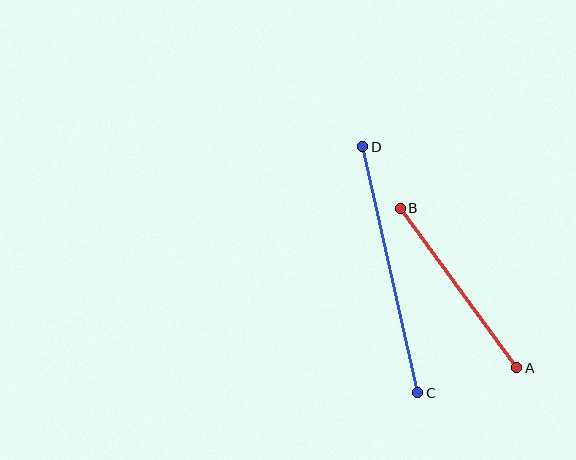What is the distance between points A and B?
The distance is approximately 198 pixels.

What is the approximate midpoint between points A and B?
The midpoint is at approximately (458, 288) pixels.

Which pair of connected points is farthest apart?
Points C and D are farthest apart.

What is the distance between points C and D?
The distance is approximately 252 pixels.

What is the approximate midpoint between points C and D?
The midpoint is at approximately (390, 270) pixels.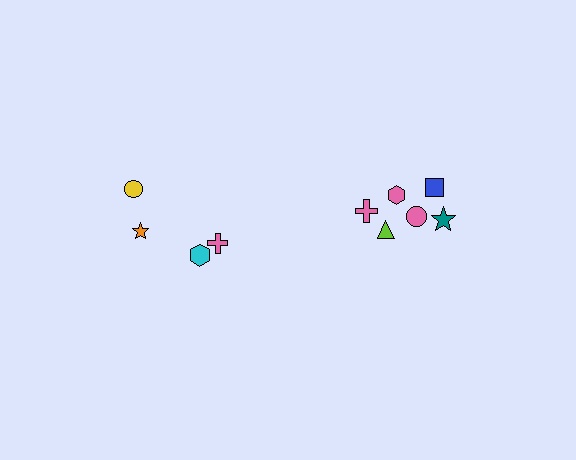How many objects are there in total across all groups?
There are 10 objects.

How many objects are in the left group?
There are 4 objects.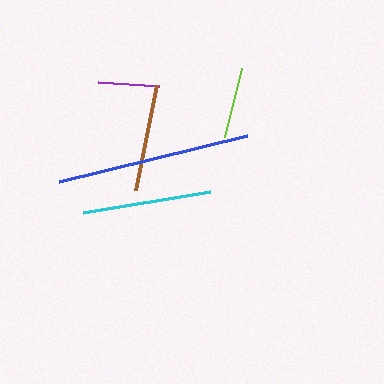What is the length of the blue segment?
The blue segment is approximately 193 pixels long.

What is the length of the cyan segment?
The cyan segment is approximately 128 pixels long.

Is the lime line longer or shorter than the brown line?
The brown line is longer than the lime line.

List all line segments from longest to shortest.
From longest to shortest: blue, cyan, brown, lime, purple.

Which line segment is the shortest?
The purple line is the shortest at approximately 62 pixels.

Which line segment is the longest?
The blue line is the longest at approximately 193 pixels.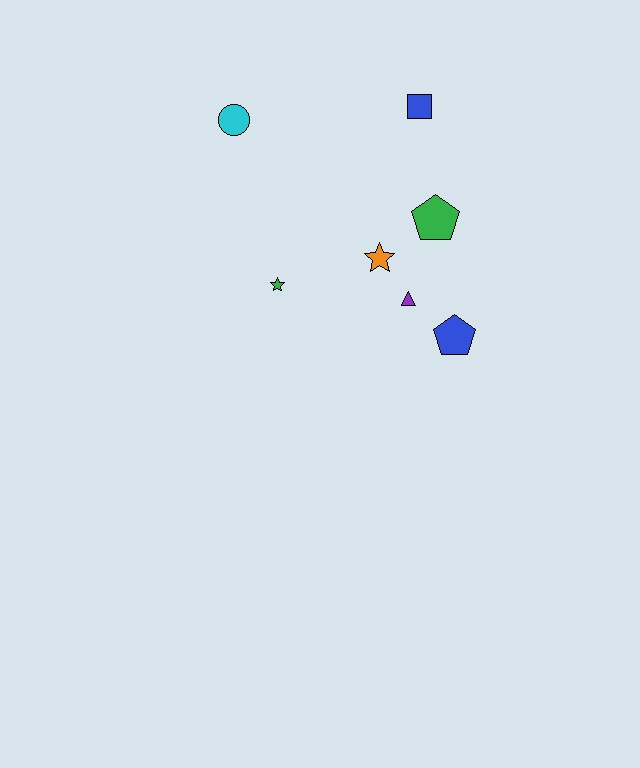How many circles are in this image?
There is 1 circle.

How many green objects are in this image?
There are 2 green objects.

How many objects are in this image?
There are 7 objects.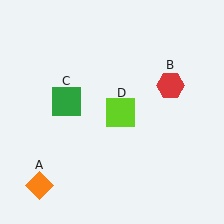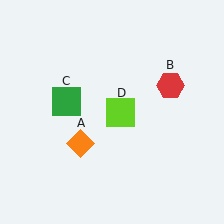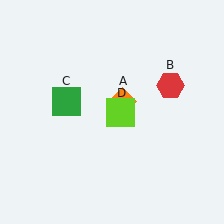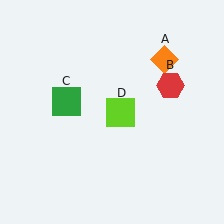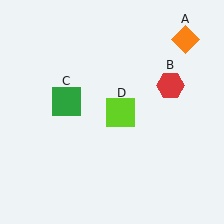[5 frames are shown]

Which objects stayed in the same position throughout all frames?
Red hexagon (object B) and green square (object C) and lime square (object D) remained stationary.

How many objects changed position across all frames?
1 object changed position: orange diamond (object A).